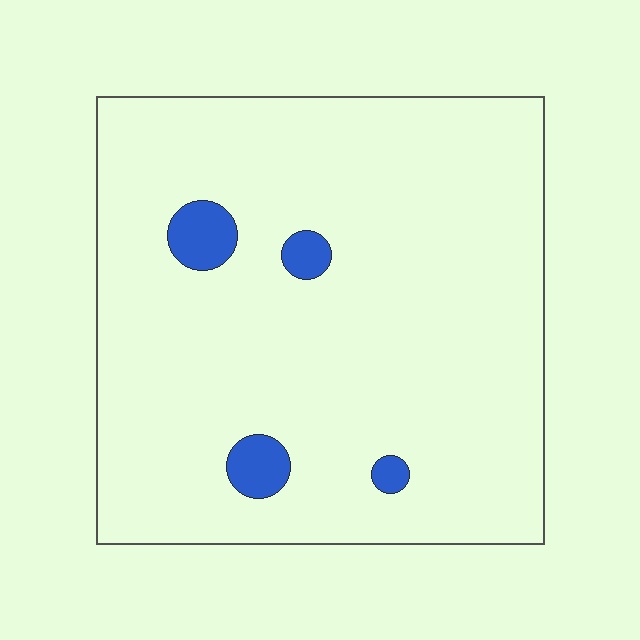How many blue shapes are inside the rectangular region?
4.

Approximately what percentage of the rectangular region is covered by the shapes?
Approximately 5%.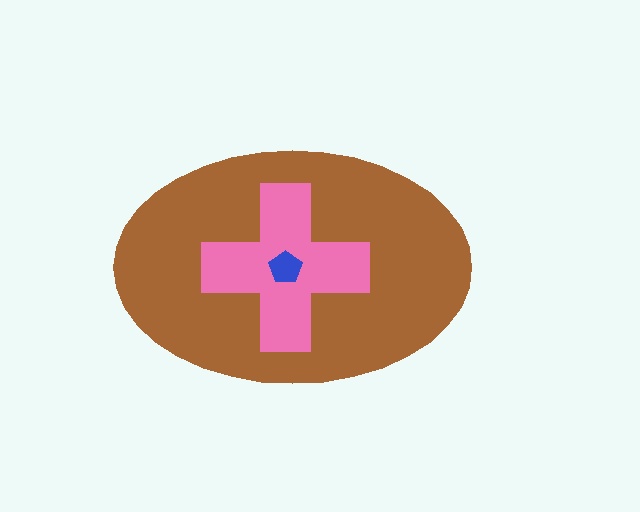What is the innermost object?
The blue pentagon.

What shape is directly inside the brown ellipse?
The pink cross.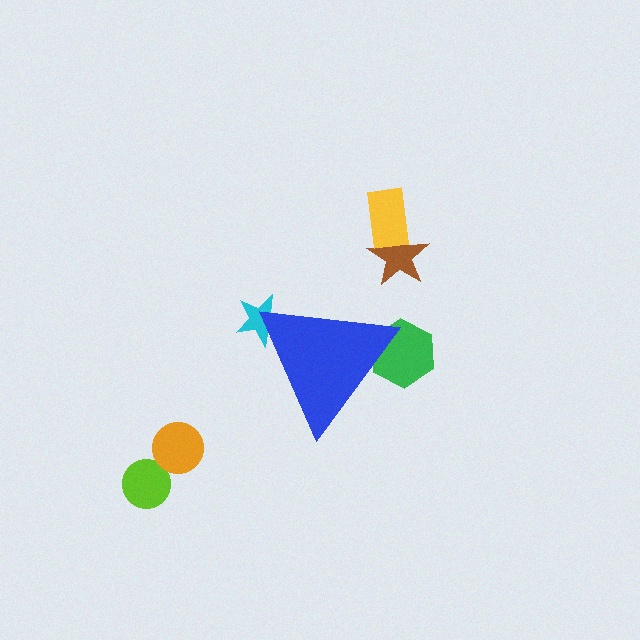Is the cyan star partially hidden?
Yes, the cyan star is partially hidden behind the blue triangle.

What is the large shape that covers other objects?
A blue triangle.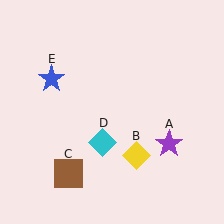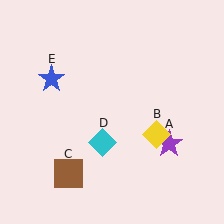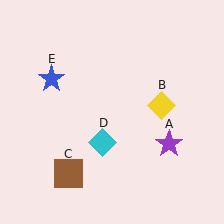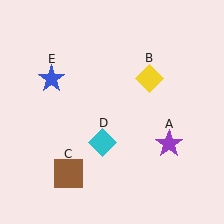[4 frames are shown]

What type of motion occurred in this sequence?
The yellow diamond (object B) rotated counterclockwise around the center of the scene.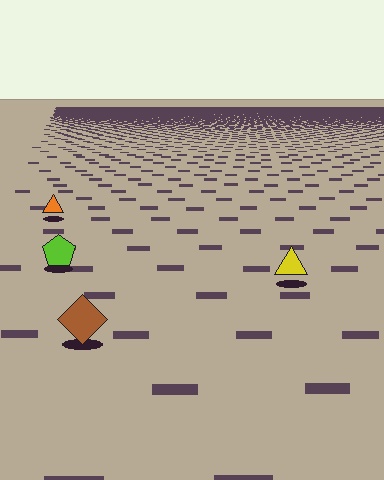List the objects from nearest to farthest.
From nearest to farthest: the brown diamond, the yellow triangle, the lime pentagon, the orange triangle.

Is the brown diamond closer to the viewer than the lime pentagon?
Yes. The brown diamond is closer — you can tell from the texture gradient: the ground texture is coarser near it.